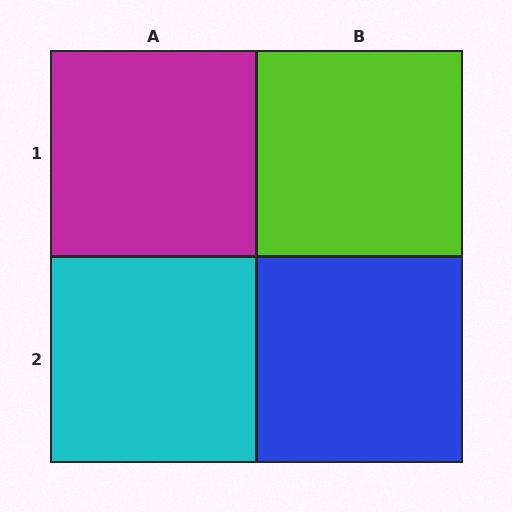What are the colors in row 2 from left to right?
Cyan, blue.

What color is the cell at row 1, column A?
Magenta.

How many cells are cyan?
1 cell is cyan.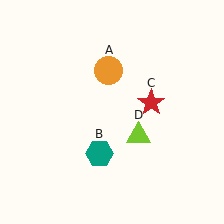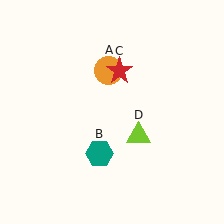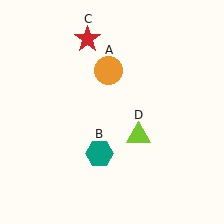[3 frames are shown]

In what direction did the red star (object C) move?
The red star (object C) moved up and to the left.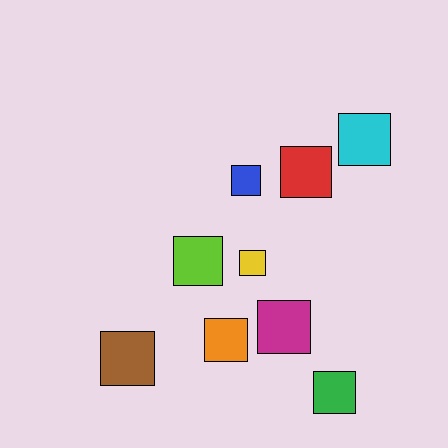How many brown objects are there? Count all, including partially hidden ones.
There is 1 brown object.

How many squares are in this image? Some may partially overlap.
There are 9 squares.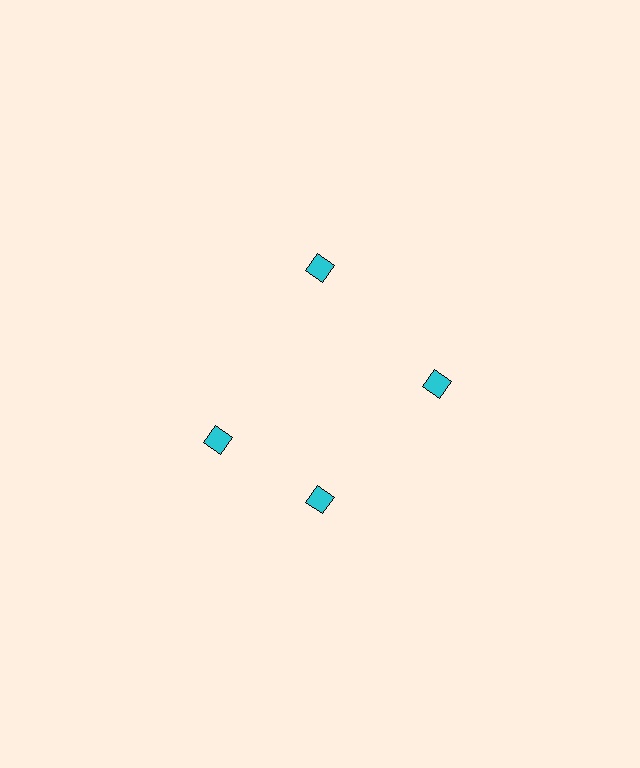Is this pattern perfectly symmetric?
No. The 4 cyan diamonds are arranged in a ring, but one element near the 9 o'clock position is rotated out of alignment along the ring, breaking the 4-fold rotational symmetry.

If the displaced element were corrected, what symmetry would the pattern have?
It would have 4-fold rotational symmetry — the pattern would map onto itself every 90 degrees.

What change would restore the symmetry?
The symmetry would be restored by rotating it back into even spacing with its neighbors so that all 4 diamonds sit at equal angles and equal distance from the center.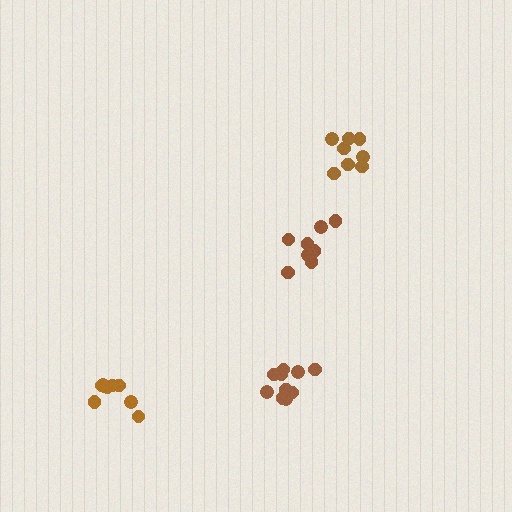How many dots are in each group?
Group 1: 9 dots, Group 2: 11 dots, Group 3: 8 dots, Group 4: 8 dots (36 total).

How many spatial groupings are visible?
There are 4 spatial groupings.